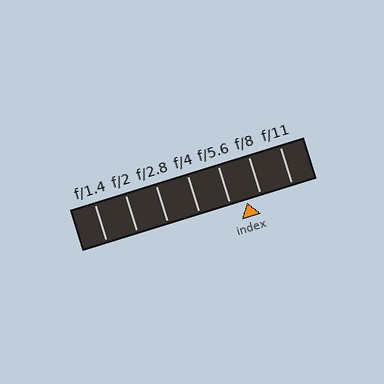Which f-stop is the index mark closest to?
The index mark is closest to f/8.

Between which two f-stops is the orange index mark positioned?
The index mark is between f/5.6 and f/8.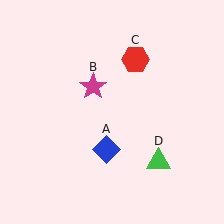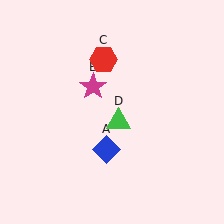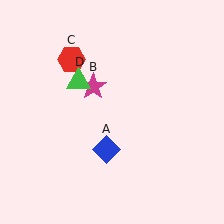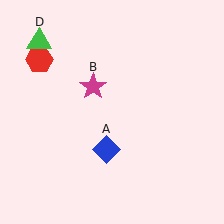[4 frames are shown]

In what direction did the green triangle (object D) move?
The green triangle (object D) moved up and to the left.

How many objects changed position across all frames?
2 objects changed position: red hexagon (object C), green triangle (object D).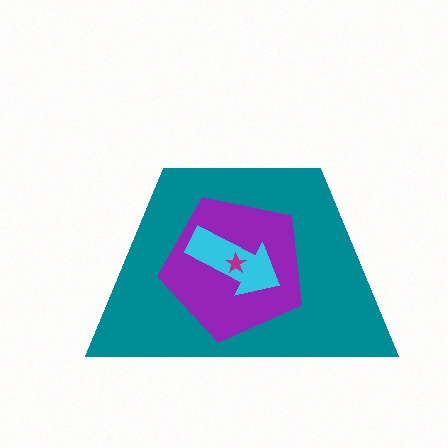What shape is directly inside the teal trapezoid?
The purple pentagon.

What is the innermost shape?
The magenta star.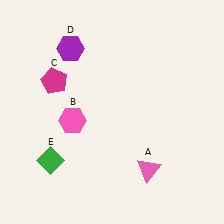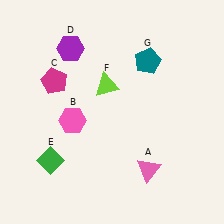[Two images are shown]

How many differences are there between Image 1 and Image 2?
There are 2 differences between the two images.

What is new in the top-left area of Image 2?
A lime triangle (F) was added in the top-left area of Image 2.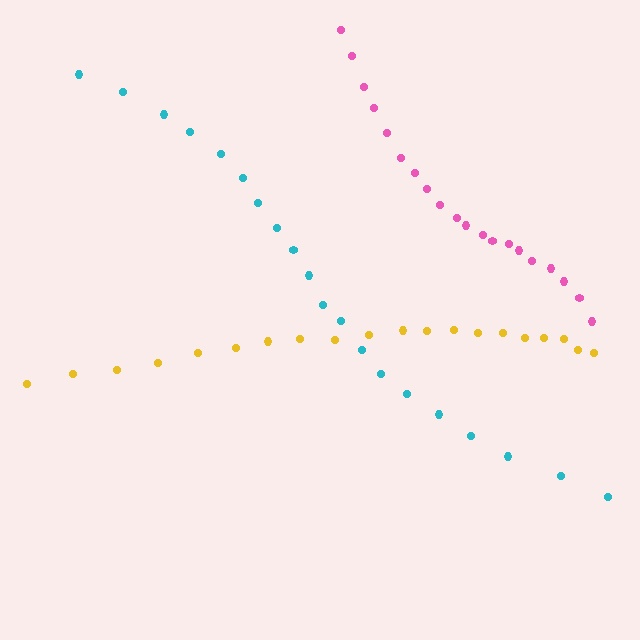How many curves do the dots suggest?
There are 3 distinct paths.